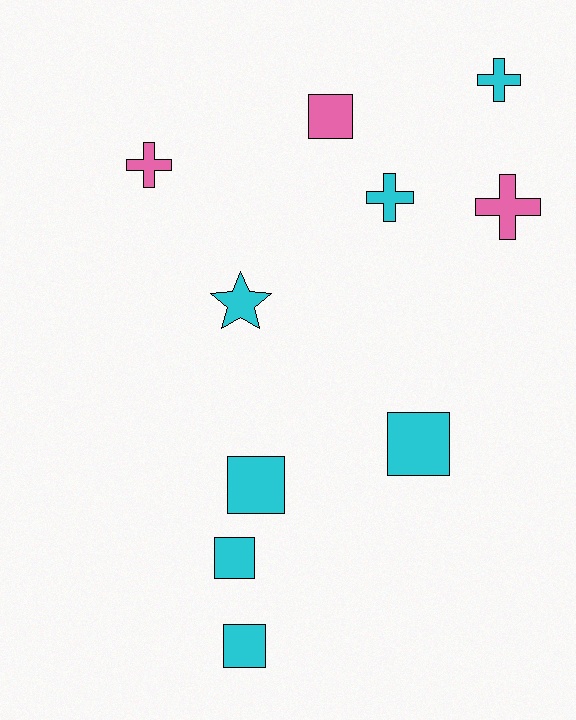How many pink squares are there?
There is 1 pink square.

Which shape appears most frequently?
Square, with 5 objects.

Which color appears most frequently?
Cyan, with 7 objects.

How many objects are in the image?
There are 10 objects.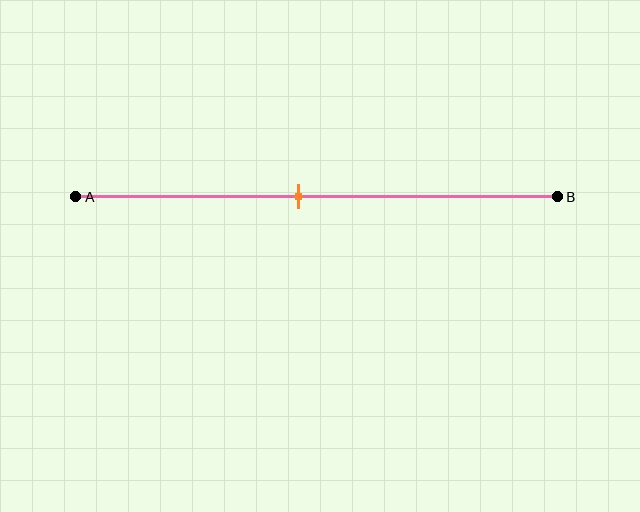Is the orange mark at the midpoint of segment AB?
No, the mark is at about 45% from A, not at the 50% midpoint.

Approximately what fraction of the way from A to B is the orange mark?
The orange mark is approximately 45% of the way from A to B.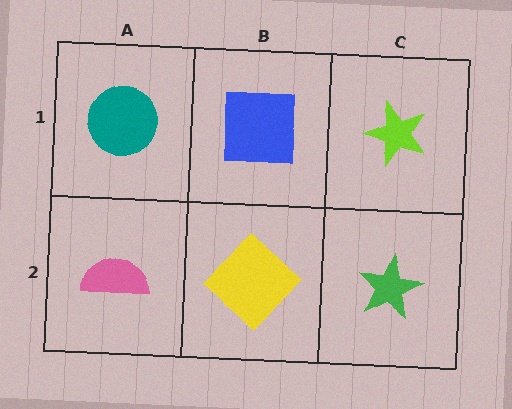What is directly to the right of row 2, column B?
A green star.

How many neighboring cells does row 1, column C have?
2.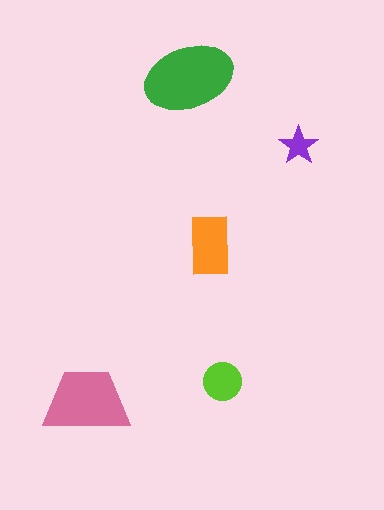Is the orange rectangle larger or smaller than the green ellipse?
Smaller.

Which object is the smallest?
The purple star.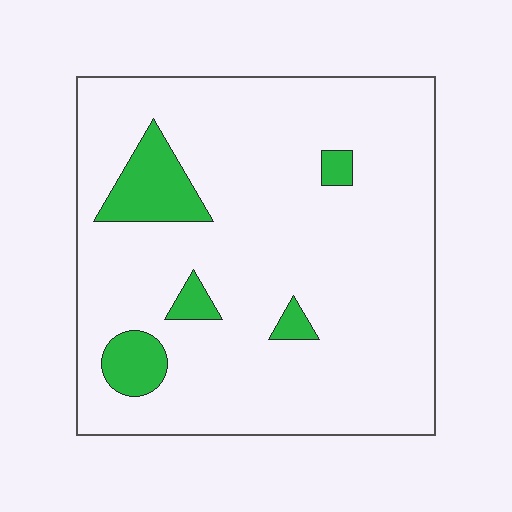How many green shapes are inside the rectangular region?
5.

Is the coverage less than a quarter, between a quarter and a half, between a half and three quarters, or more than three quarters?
Less than a quarter.